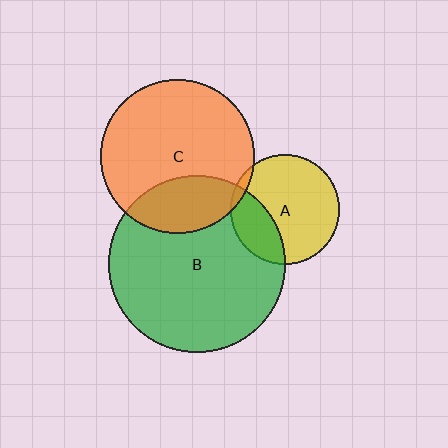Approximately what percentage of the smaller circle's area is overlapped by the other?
Approximately 25%.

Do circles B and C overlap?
Yes.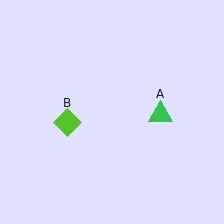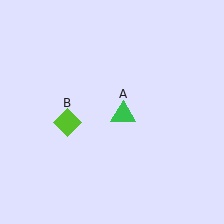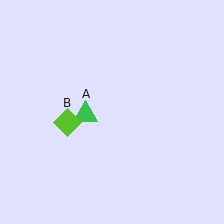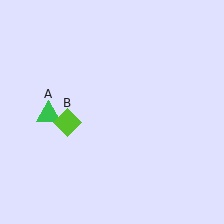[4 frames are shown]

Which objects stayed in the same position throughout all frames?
Lime diamond (object B) remained stationary.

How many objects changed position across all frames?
1 object changed position: green triangle (object A).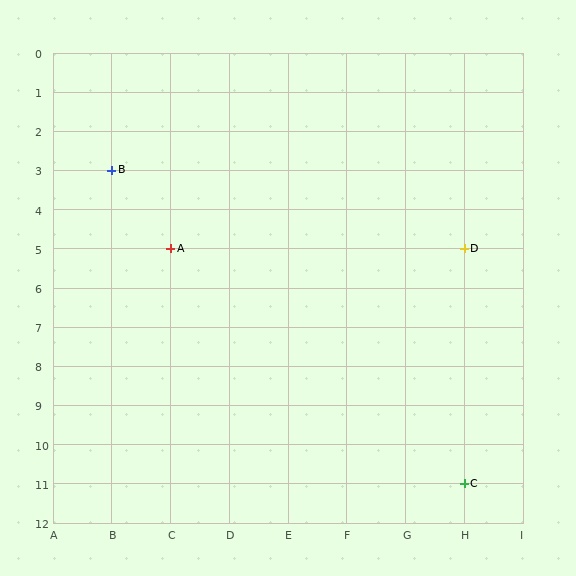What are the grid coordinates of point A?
Point A is at grid coordinates (C, 5).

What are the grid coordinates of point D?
Point D is at grid coordinates (H, 5).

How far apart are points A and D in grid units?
Points A and D are 5 columns apart.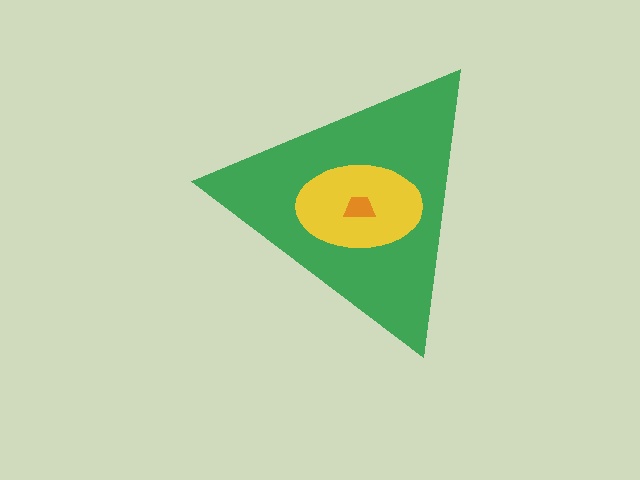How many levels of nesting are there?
3.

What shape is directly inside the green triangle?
The yellow ellipse.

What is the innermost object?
The orange trapezoid.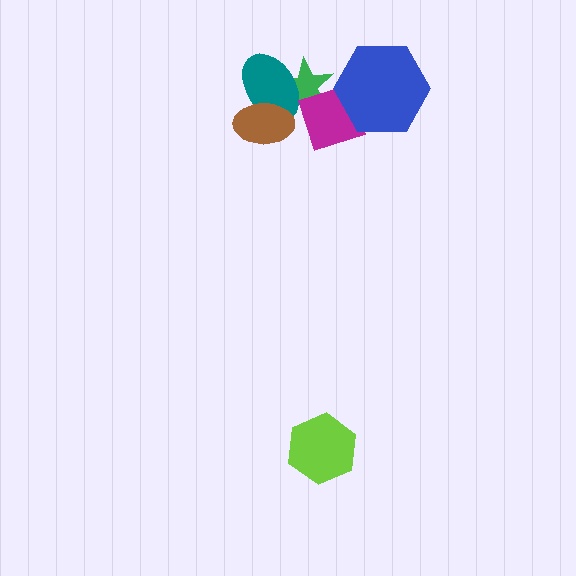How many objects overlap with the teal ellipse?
2 objects overlap with the teal ellipse.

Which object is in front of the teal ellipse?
The brown ellipse is in front of the teal ellipse.